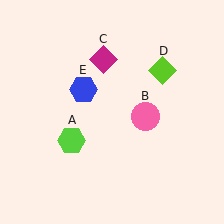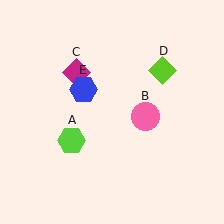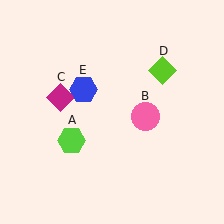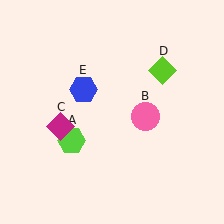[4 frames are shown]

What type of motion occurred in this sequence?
The magenta diamond (object C) rotated counterclockwise around the center of the scene.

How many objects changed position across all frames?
1 object changed position: magenta diamond (object C).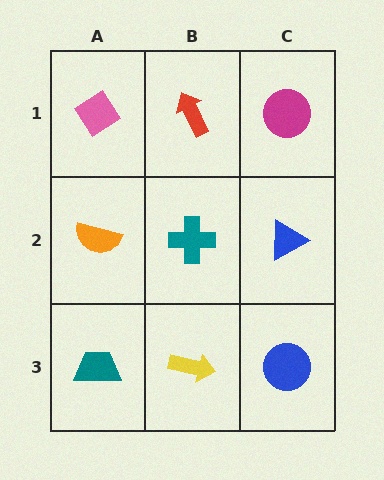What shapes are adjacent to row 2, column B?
A red arrow (row 1, column B), a yellow arrow (row 3, column B), an orange semicircle (row 2, column A), a blue triangle (row 2, column C).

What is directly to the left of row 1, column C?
A red arrow.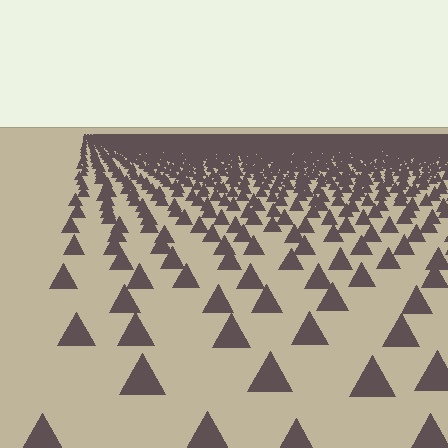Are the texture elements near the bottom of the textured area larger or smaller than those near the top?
Larger. Near the bottom, elements are closer to the viewer and appear at a bigger on-screen size.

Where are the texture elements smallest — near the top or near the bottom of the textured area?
Near the top.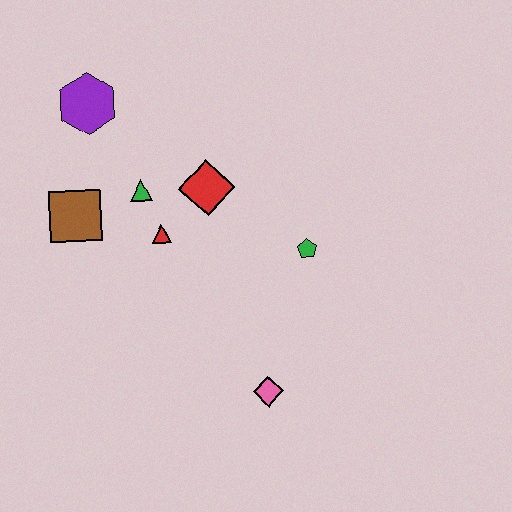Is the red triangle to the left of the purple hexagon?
No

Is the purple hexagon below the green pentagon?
No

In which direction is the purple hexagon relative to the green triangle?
The purple hexagon is above the green triangle.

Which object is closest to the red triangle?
The green triangle is closest to the red triangle.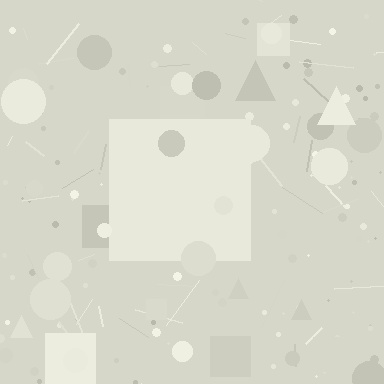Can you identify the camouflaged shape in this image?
The camouflaged shape is a square.